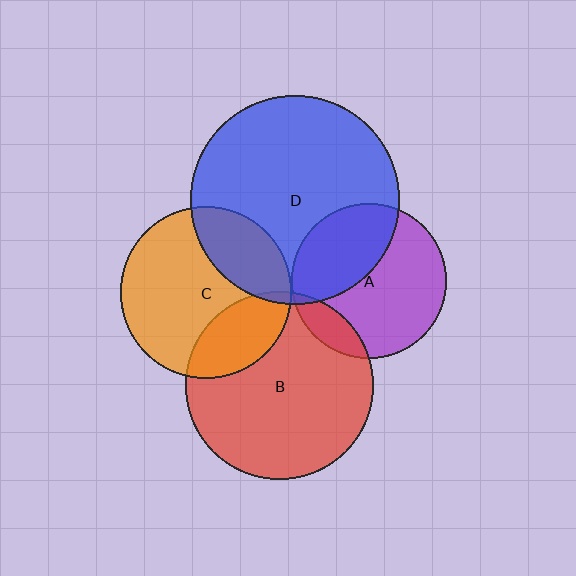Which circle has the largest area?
Circle D (blue).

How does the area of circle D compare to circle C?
Approximately 1.5 times.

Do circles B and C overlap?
Yes.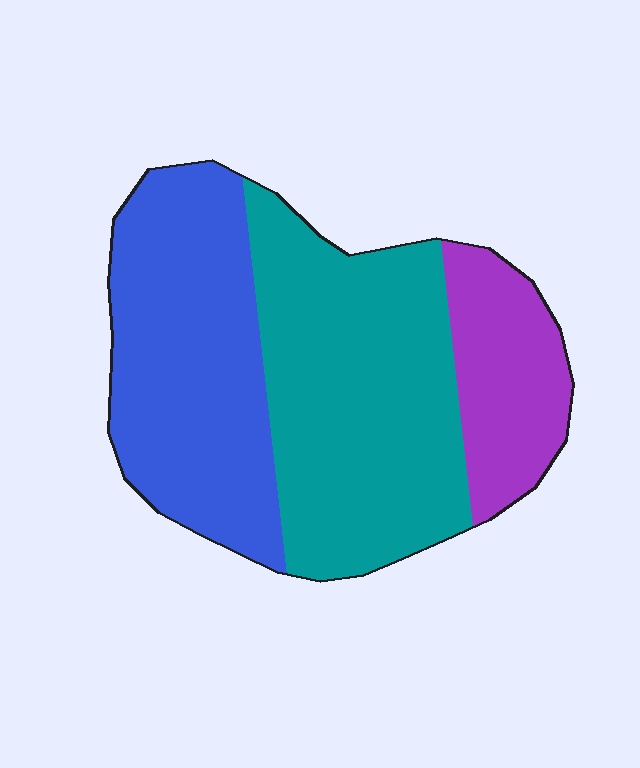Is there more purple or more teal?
Teal.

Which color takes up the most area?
Teal, at roughly 45%.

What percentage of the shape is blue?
Blue covers around 40% of the shape.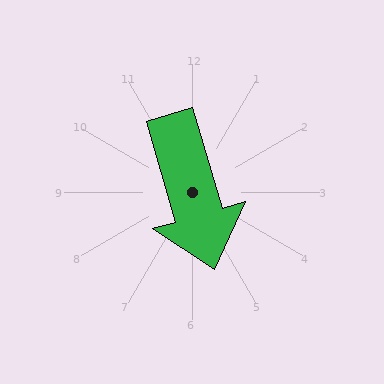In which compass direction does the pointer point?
South.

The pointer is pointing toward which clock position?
Roughly 5 o'clock.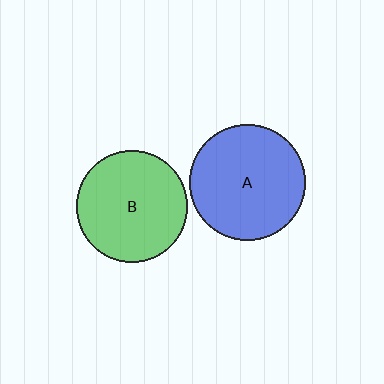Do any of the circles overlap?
No, none of the circles overlap.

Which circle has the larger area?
Circle A (blue).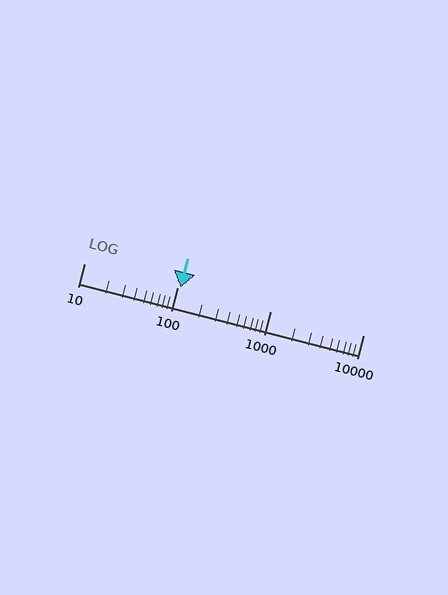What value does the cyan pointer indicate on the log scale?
The pointer indicates approximately 110.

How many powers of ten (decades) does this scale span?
The scale spans 3 decades, from 10 to 10000.